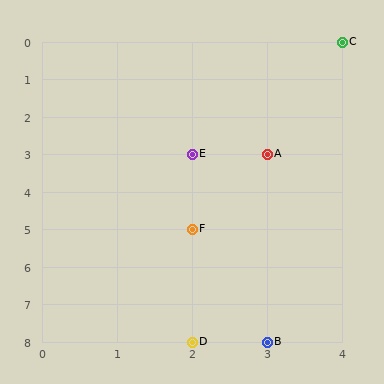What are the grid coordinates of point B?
Point B is at grid coordinates (3, 8).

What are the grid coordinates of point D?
Point D is at grid coordinates (2, 8).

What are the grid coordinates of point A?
Point A is at grid coordinates (3, 3).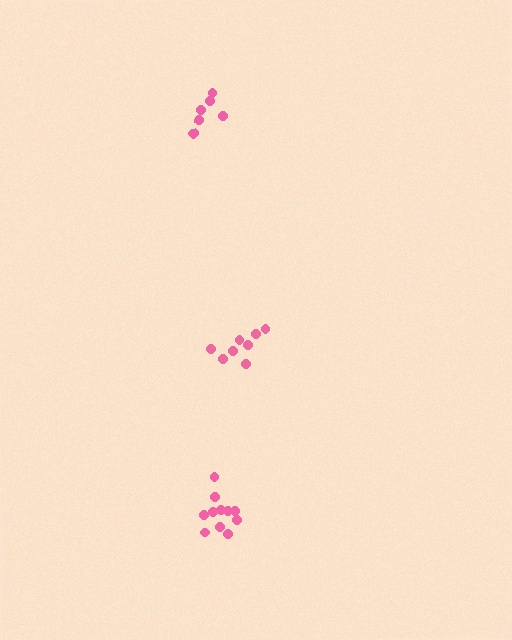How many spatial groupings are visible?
There are 3 spatial groupings.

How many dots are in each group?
Group 1: 7 dots, Group 2: 8 dots, Group 3: 11 dots (26 total).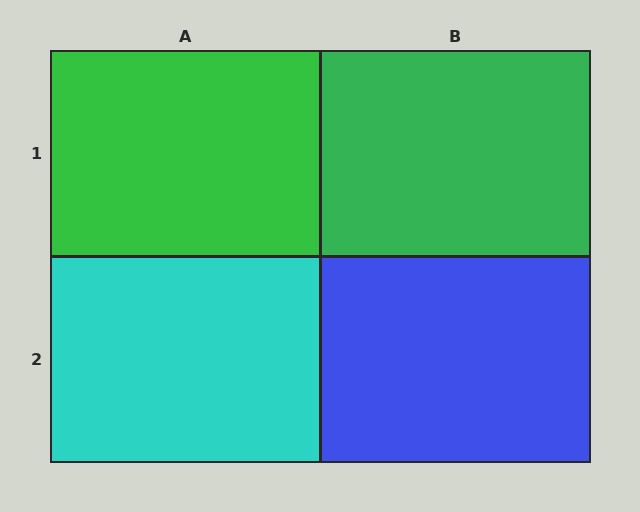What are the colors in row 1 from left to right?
Green, green.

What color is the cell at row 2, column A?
Cyan.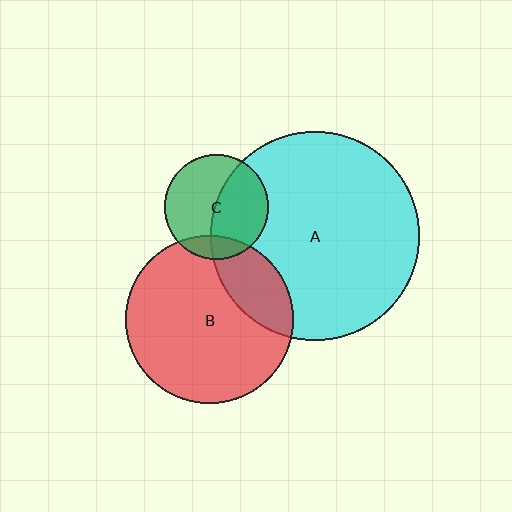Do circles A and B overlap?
Yes.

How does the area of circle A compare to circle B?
Approximately 1.6 times.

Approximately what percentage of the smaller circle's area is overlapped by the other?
Approximately 20%.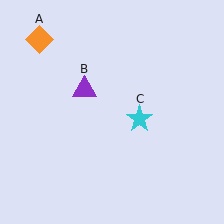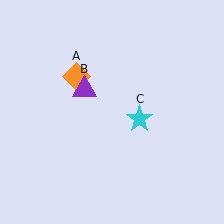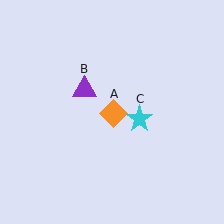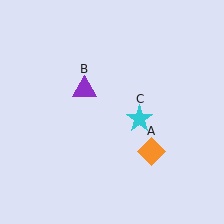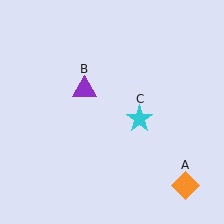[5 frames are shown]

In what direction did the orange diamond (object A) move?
The orange diamond (object A) moved down and to the right.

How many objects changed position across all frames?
1 object changed position: orange diamond (object A).